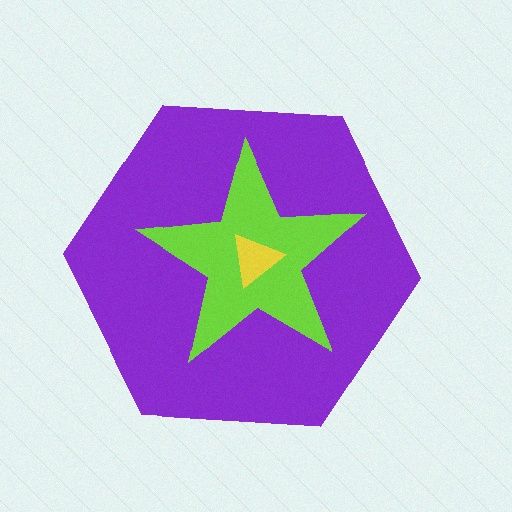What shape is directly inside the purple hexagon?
The lime star.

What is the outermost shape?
The purple hexagon.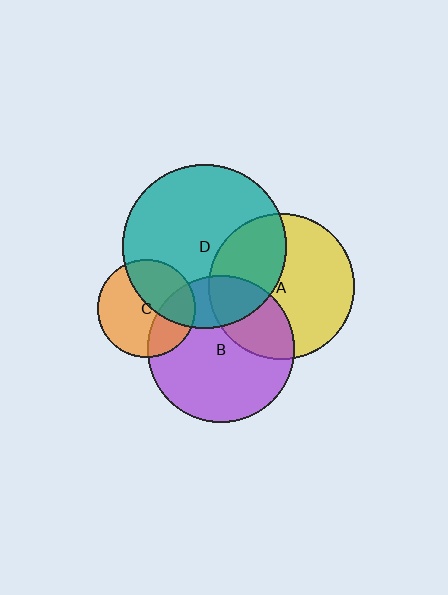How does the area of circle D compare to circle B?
Approximately 1.2 times.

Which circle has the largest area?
Circle D (teal).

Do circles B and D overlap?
Yes.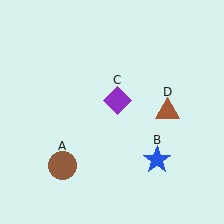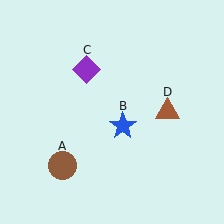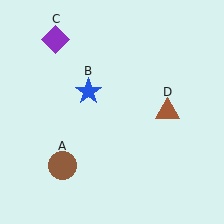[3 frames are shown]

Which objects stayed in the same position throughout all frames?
Brown circle (object A) and brown triangle (object D) remained stationary.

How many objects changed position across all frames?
2 objects changed position: blue star (object B), purple diamond (object C).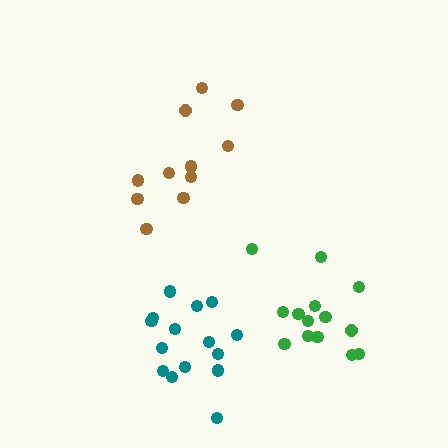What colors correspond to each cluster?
The clusters are colored: teal, green, brown.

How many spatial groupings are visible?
There are 3 spatial groupings.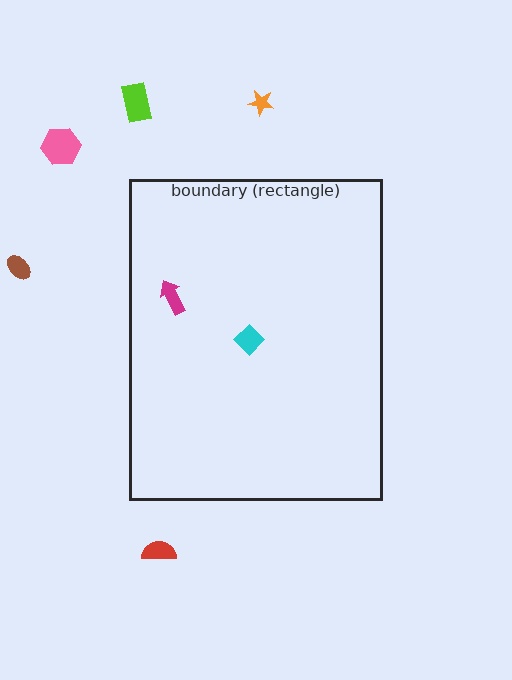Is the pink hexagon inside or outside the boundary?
Outside.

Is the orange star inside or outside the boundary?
Outside.